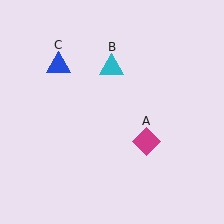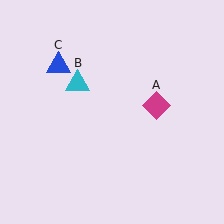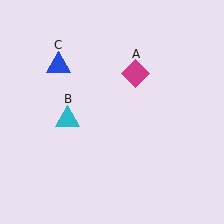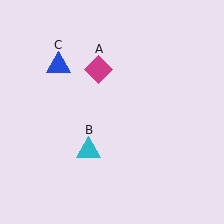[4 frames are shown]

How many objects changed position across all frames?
2 objects changed position: magenta diamond (object A), cyan triangle (object B).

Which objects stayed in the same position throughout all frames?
Blue triangle (object C) remained stationary.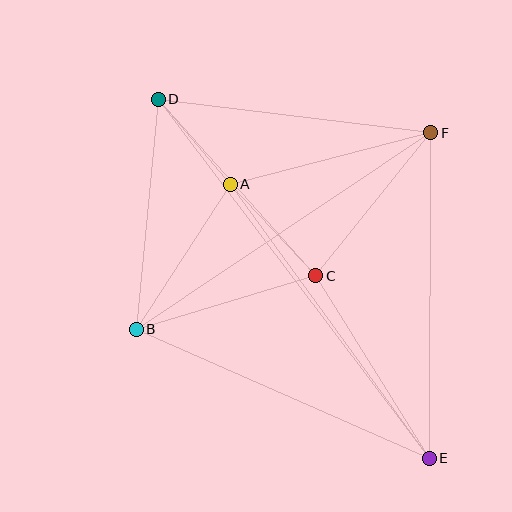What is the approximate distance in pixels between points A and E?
The distance between A and E is approximately 338 pixels.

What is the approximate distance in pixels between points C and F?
The distance between C and F is approximately 183 pixels.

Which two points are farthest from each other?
Points D and E are farthest from each other.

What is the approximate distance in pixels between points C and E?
The distance between C and E is approximately 215 pixels.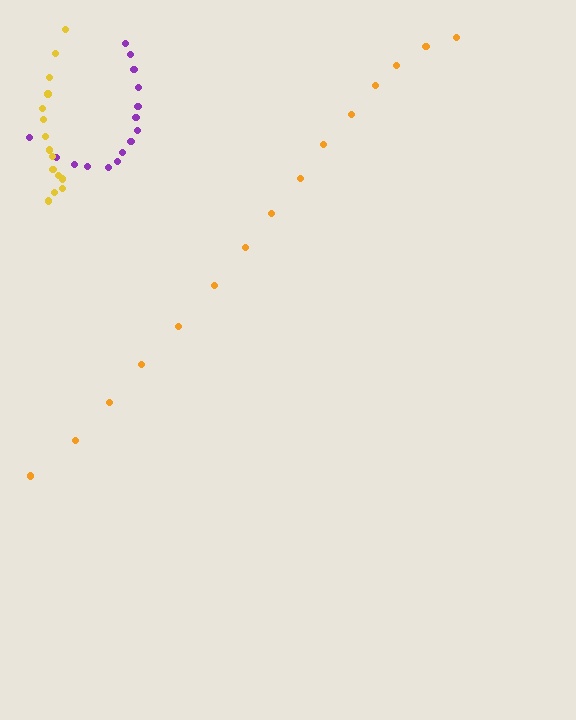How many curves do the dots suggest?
There are 3 distinct paths.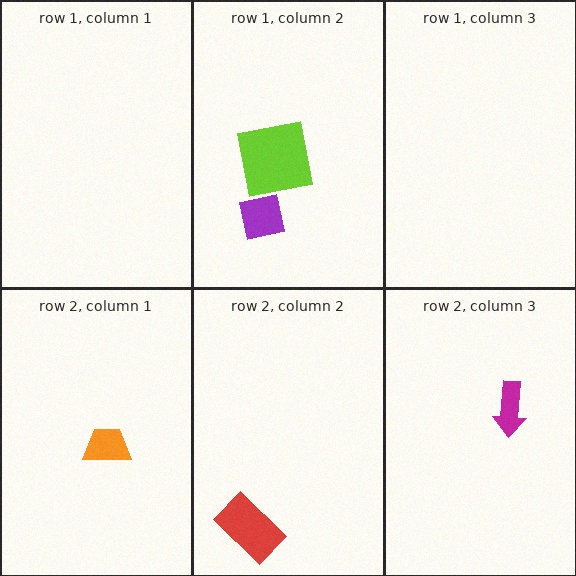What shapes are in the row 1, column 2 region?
The lime square, the purple square.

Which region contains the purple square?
The row 1, column 2 region.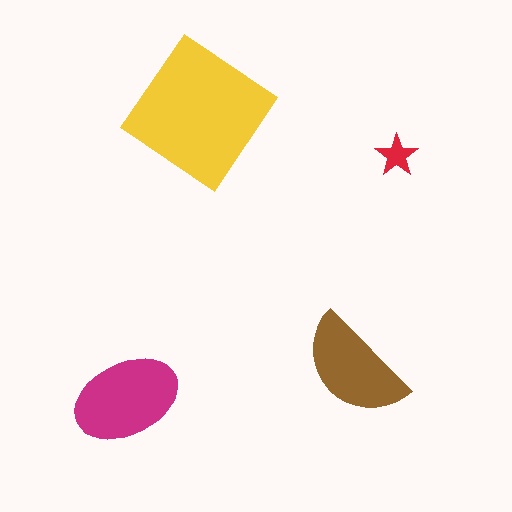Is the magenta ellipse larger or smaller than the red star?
Larger.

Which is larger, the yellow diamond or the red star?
The yellow diamond.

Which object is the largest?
The yellow diamond.